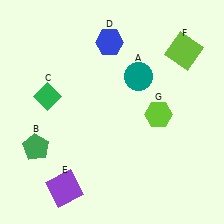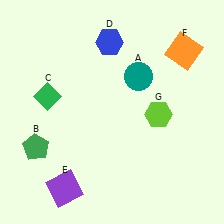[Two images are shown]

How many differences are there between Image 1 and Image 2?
There is 1 difference between the two images.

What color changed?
The square (F) changed from lime in Image 1 to orange in Image 2.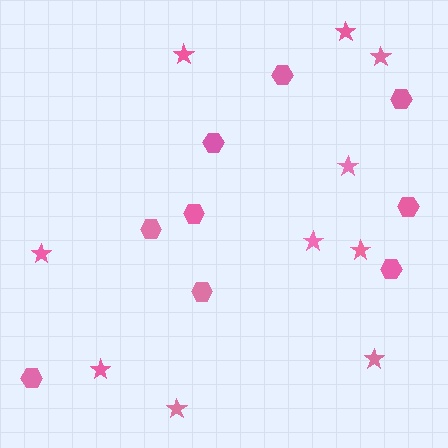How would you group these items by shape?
There are 2 groups: one group of hexagons (9) and one group of stars (10).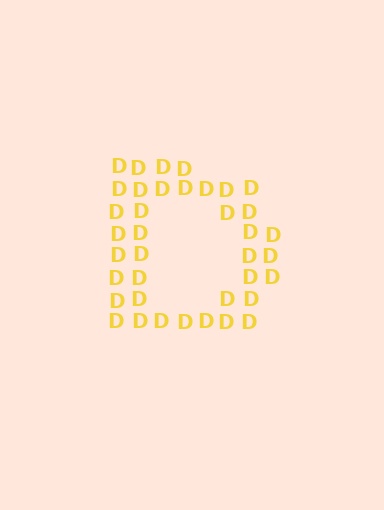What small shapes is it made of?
It is made of small letter D's.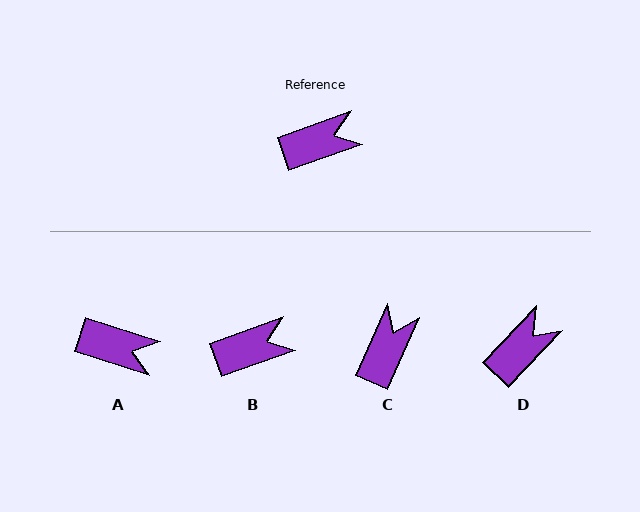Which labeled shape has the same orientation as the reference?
B.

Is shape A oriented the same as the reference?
No, it is off by about 37 degrees.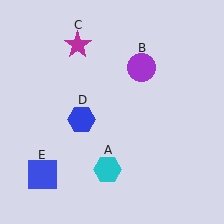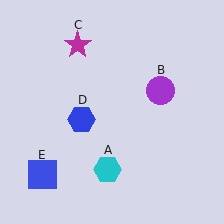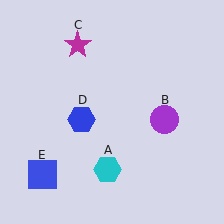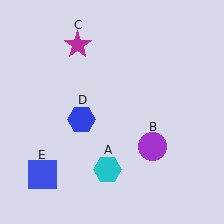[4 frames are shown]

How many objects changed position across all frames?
1 object changed position: purple circle (object B).